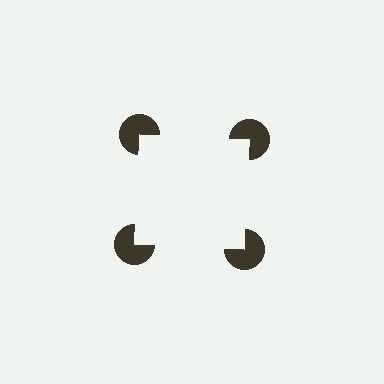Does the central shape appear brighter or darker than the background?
It typically appears slightly brighter than the background, even though no actual brightness change is drawn.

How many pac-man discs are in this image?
There are 4 — one at each vertex of the illusory square.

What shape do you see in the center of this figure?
An illusory square — its edges are inferred from the aligned wedge cuts in the pac-man discs, not physically drawn.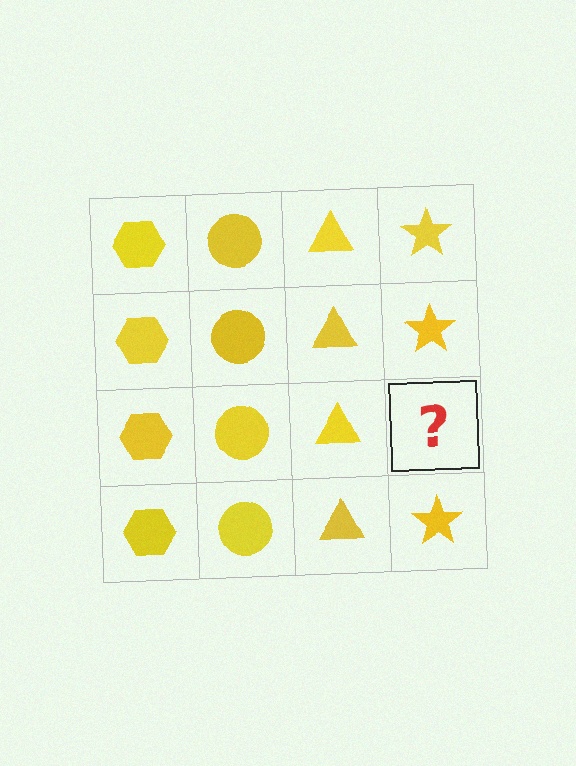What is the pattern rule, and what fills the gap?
The rule is that each column has a consistent shape. The gap should be filled with a yellow star.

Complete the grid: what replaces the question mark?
The question mark should be replaced with a yellow star.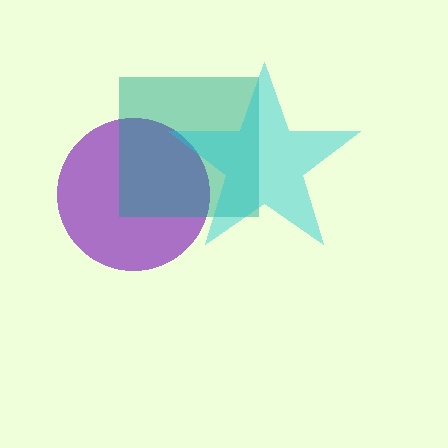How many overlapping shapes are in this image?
There are 3 overlapping shapes in the image.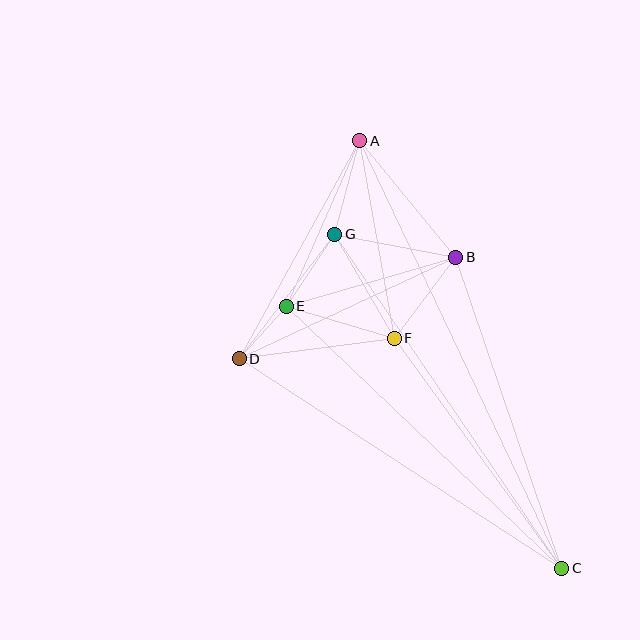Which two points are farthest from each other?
Points A and C are farthest from each other.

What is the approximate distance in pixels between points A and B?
The distance between A and B is approximately 151 pixels.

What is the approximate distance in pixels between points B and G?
The distance between B and G is approximately 123 pixels.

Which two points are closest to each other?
Points D and E are closest to each other.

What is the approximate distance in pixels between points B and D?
The distance between B and D is approximately 240 pixels.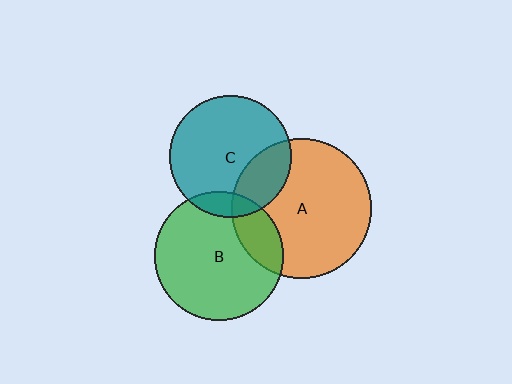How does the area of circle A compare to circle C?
Approximately 1.3 times.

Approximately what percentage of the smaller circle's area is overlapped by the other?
Approximately 25%.